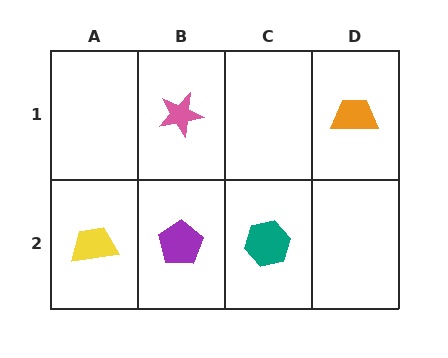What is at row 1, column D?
An orange trapezoid.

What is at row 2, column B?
A purple pentagon.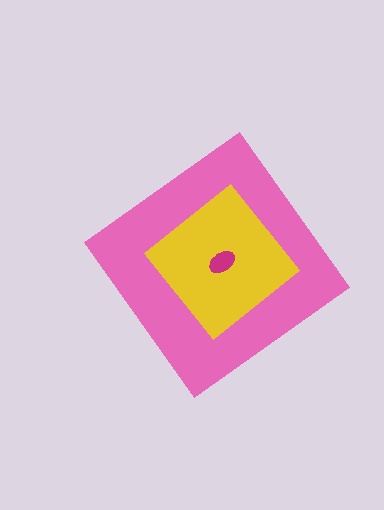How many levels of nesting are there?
3.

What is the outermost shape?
The pink diamond.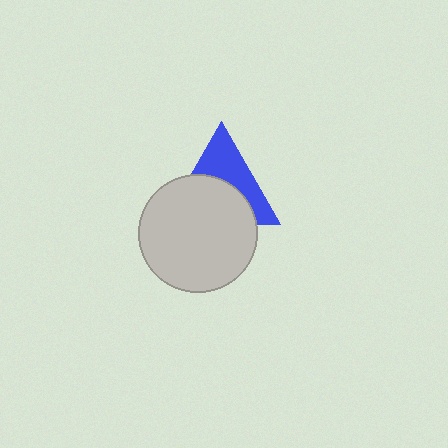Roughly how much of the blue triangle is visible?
About half of it is visible (roughly 45%).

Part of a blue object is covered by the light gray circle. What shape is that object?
It is a triangle.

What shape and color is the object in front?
The object in front is a light gray circle.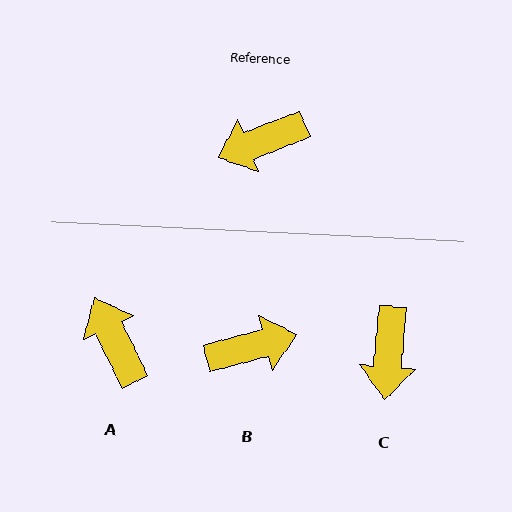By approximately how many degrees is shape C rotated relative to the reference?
Approximately 64 degrees counter-clockwise.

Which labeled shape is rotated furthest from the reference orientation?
B, about 173 degrees away.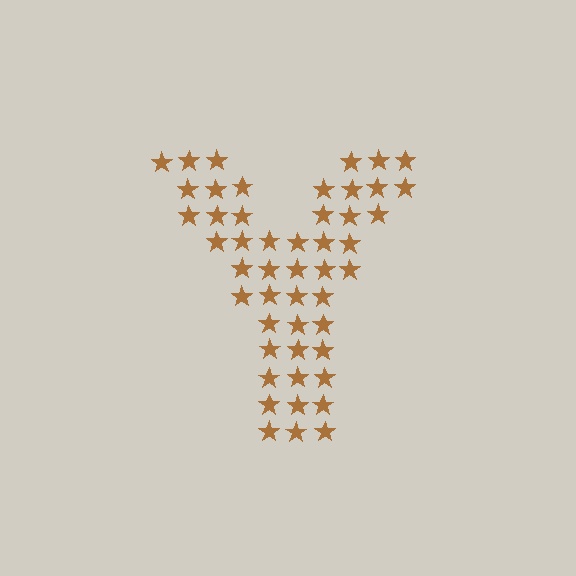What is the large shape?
The large shape is the letter Y.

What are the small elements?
The small elements are stars.